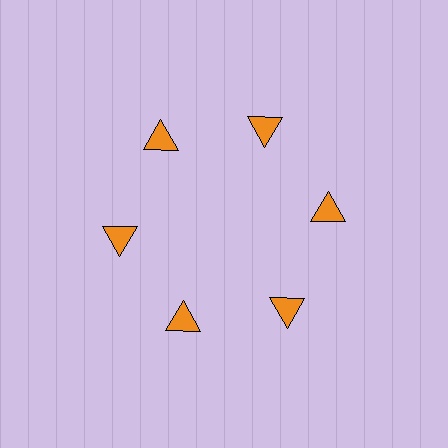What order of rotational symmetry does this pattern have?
This pattern has 6-fold rotational symmetry.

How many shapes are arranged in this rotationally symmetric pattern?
There are 6 shapes, arranged in 6 groups of 1.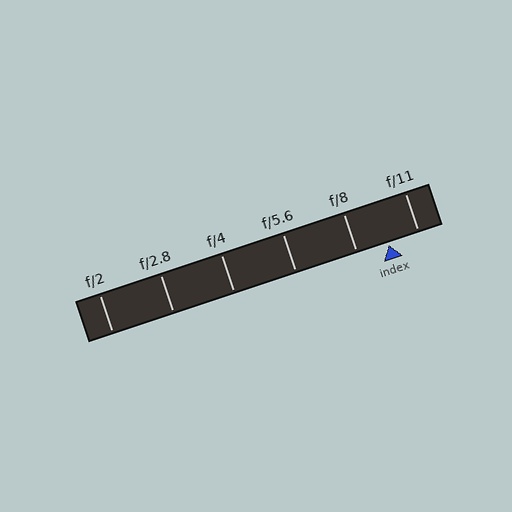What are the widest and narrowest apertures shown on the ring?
The widest aperture shown is f/2 and the narrowest is f/11.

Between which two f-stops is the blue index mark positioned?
The index mark is between f/8 and f/11.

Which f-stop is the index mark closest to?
The index mark is closest to f/11.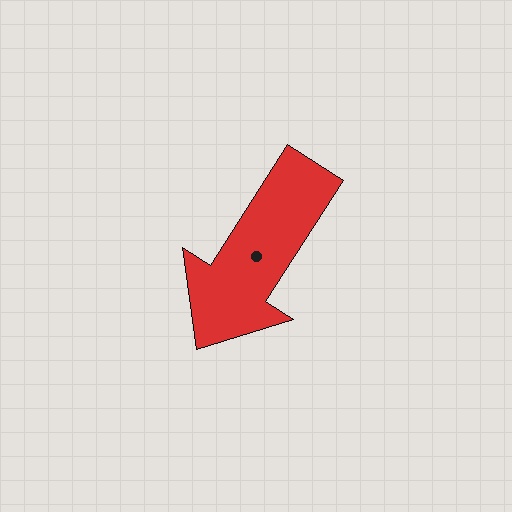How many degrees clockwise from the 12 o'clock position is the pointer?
Approximately 213 degrees.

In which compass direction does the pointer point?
Southwest.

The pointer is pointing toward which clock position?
Roughly 7 o'clock.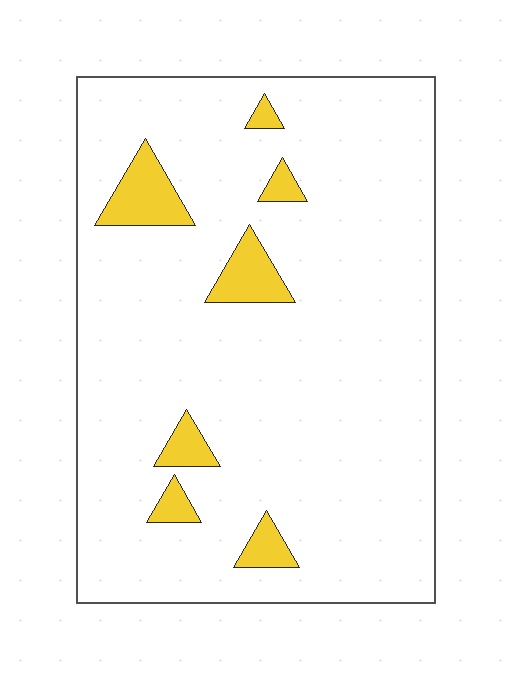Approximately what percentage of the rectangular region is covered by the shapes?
Approximately 10%.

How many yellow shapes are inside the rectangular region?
7.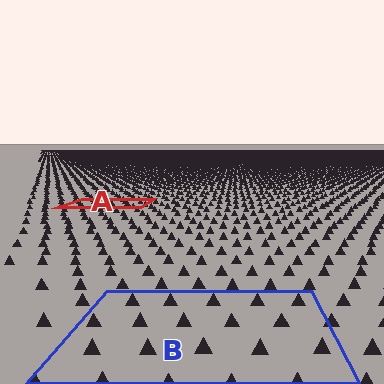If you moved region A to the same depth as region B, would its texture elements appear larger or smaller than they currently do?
They would appear larger. At a closer depth, the same texture elements are projected at a bigger on-screen size.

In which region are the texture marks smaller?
The texture marks are smaller in region A, because it is farther away.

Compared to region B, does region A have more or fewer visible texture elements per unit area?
Region A has more texture elements per unit area — they are packed more densely because it is farther away.